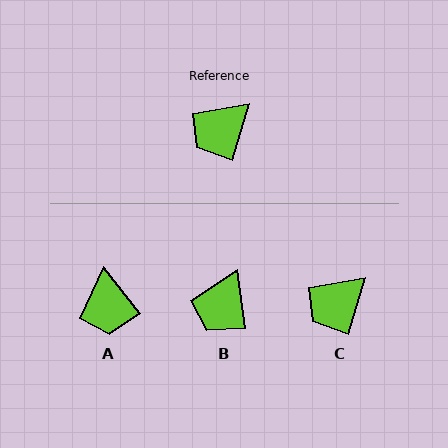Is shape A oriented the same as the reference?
No, it is off by about 55 degrees.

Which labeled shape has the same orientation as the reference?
C.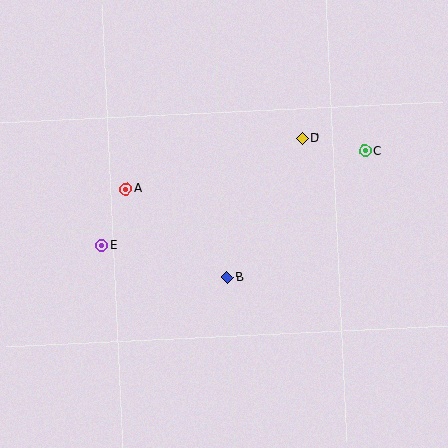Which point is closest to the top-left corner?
Point A is closest to the top-left corner.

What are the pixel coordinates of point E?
Point E is at (102, 246).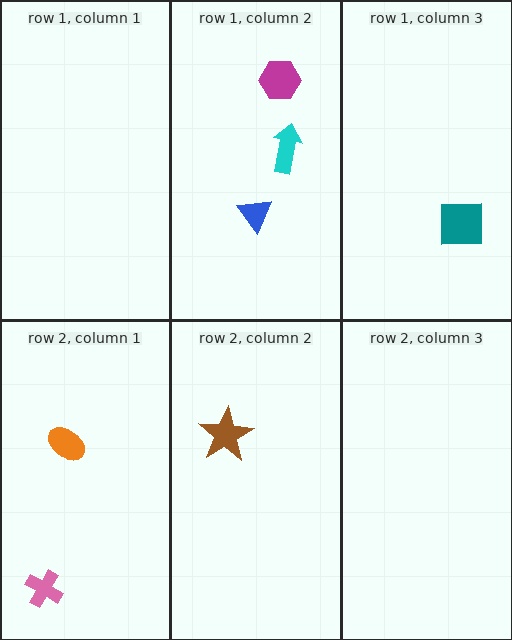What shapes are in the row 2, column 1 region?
The pink cross, the orange ellipse.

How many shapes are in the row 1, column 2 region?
3.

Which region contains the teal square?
The row 1, column 3 region.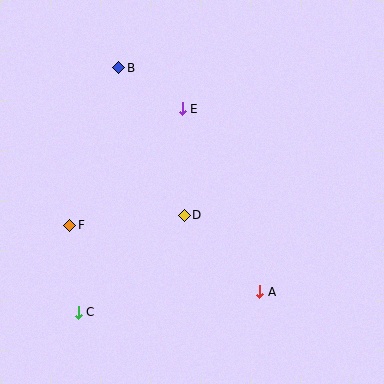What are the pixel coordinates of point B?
Point B is at (119, 68).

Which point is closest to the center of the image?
Point D at (184, 215) is closest to the center.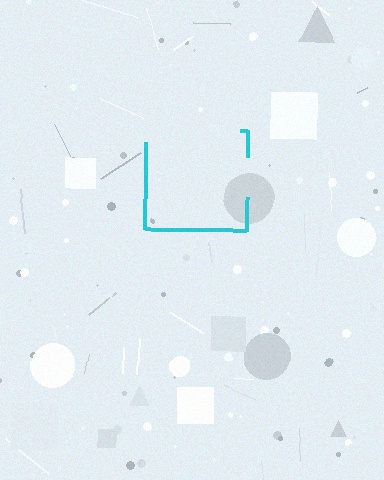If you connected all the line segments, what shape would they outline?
They would outline a square.